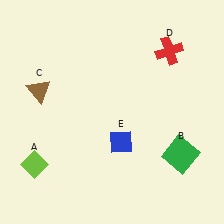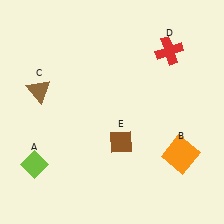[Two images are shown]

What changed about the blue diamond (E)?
In Image 1, E is blue. In Image 2, it changed to brown.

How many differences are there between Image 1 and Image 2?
There are 2 differences between the two images.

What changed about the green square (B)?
In Image 1, B is green. In Image 2, it changed to orange.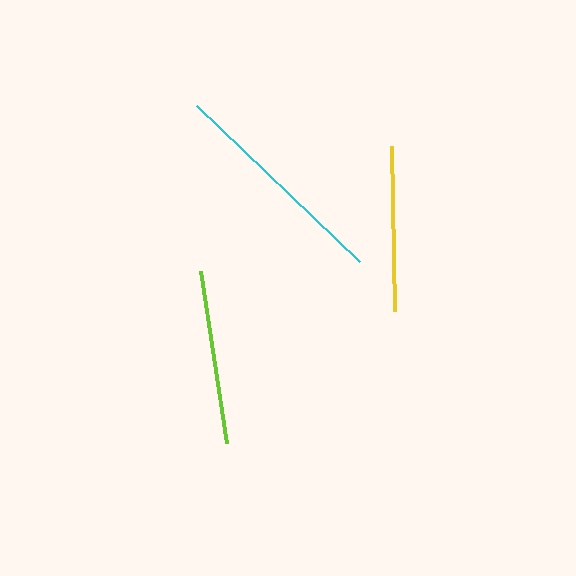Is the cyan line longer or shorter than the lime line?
The cyan line is longer than the lime line.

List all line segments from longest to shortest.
From longest to shortest: cyan, lime, yellow.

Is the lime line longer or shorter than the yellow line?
The lime line is longer than the yellow line.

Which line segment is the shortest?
The yellow line is the shortest at approximately 165 pixels.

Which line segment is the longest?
The cyan line is the longest at approximately 226 pixels.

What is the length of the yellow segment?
The yellow segment is approximately 165 pixels long.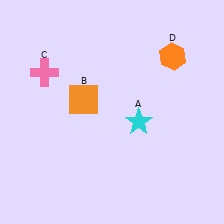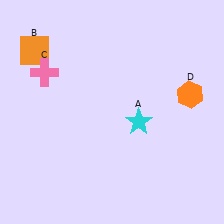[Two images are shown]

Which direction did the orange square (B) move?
The orange square (B) moved left.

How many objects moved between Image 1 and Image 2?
2 objects moved between the two images.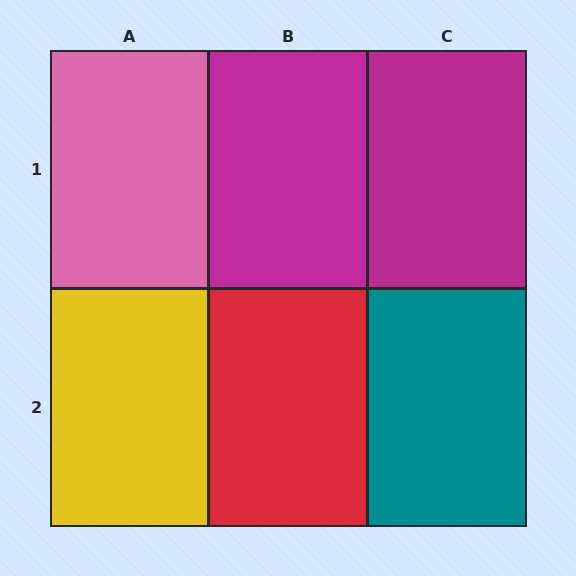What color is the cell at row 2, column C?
Teal.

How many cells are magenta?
2 cells are magenta.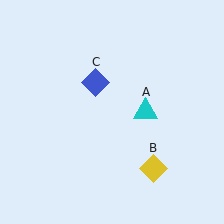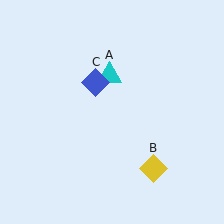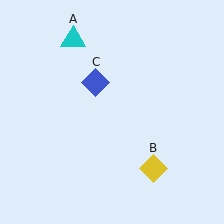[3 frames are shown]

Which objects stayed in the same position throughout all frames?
Yellow diamond (object B) and blue diamond (object C) remained stationary.